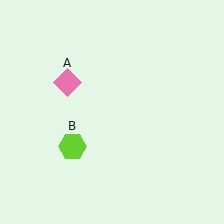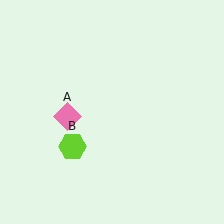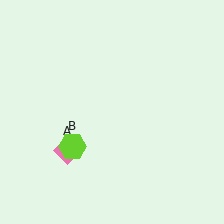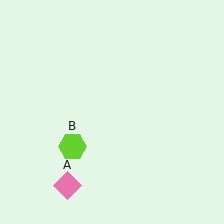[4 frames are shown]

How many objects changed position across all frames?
1 object changed position: pink diamond (object A).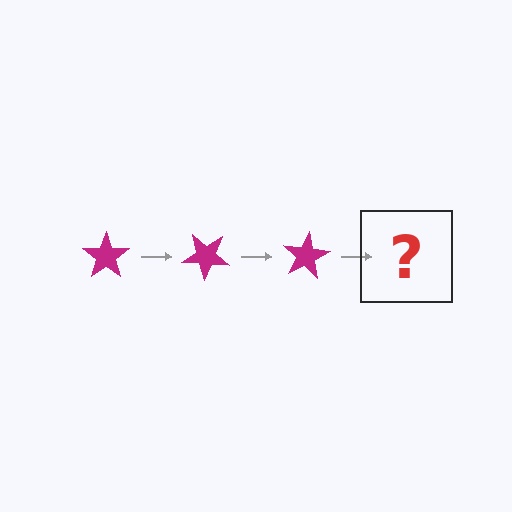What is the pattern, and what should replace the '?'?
The pattern is that the star rotates 40 degrees each step. The '?' should be a magenta star rotated 120 degrees.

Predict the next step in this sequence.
The next step is a magenta star rotated 120 degrees.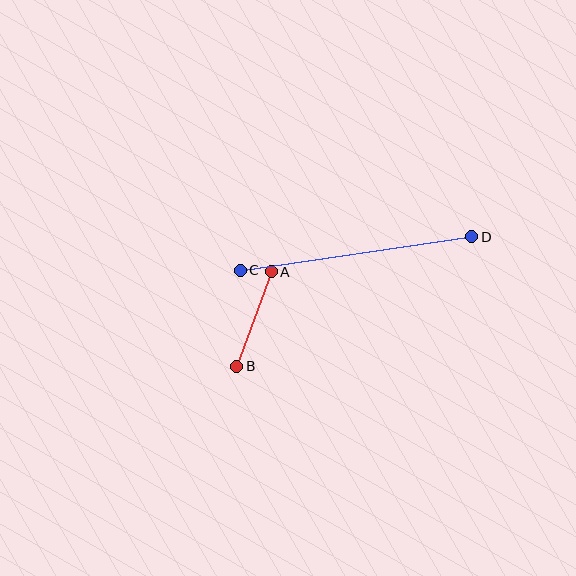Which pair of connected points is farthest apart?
Points C and D are farthest apart.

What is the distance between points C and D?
The distance is approximately 234 pixels.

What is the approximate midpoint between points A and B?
The midpoint is at approximately (254, 319) pixels.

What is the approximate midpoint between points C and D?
The midpoint is at approximately (356, 254) pixels.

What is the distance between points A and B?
The distance is approximately 100 pixels.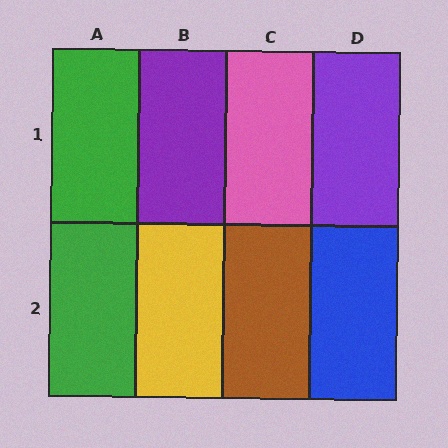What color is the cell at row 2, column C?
Brown.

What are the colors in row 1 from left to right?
Green, purple, pink, purple.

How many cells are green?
2 cells are green.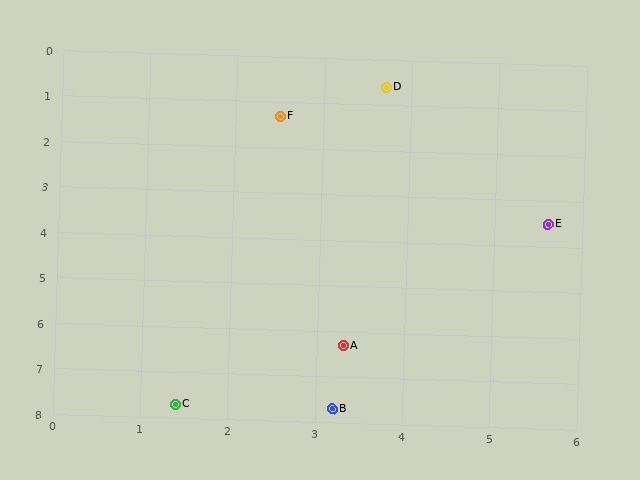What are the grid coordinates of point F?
Point F is at approximately (2.5, 1.3).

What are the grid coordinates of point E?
Point E is at approximately (5.6, 3.5).